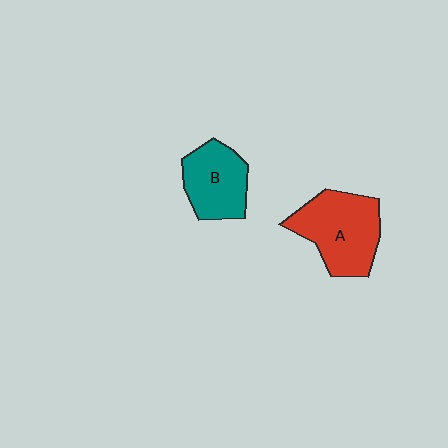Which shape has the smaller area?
Shape B (teal).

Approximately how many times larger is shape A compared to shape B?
Approximately 1.3 times.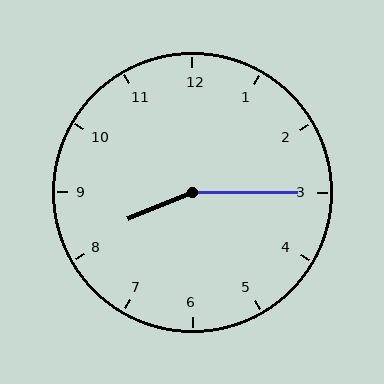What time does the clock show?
8:15.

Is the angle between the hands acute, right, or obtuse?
It is obtuse.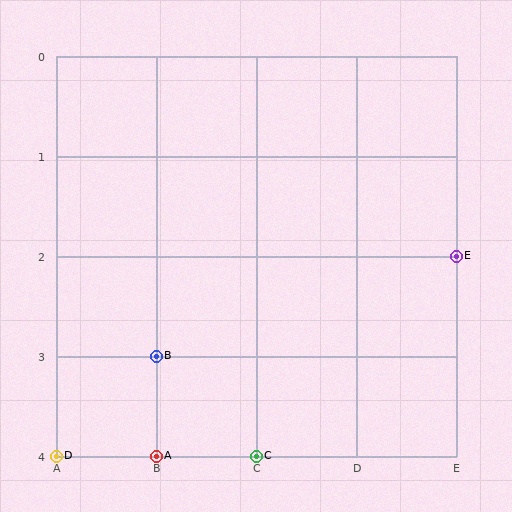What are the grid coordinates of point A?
Point A is at grid coordinates (B, 4).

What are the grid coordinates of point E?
Point E is at grid coordinates (E, 2).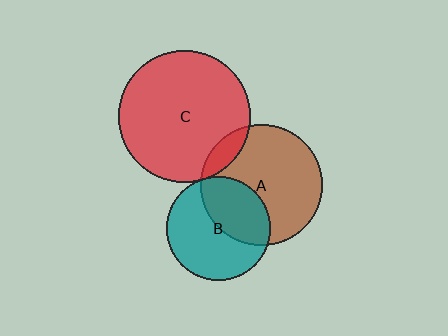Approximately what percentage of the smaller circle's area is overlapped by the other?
Approximately 40%.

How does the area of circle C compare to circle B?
Approximately 1.6 times.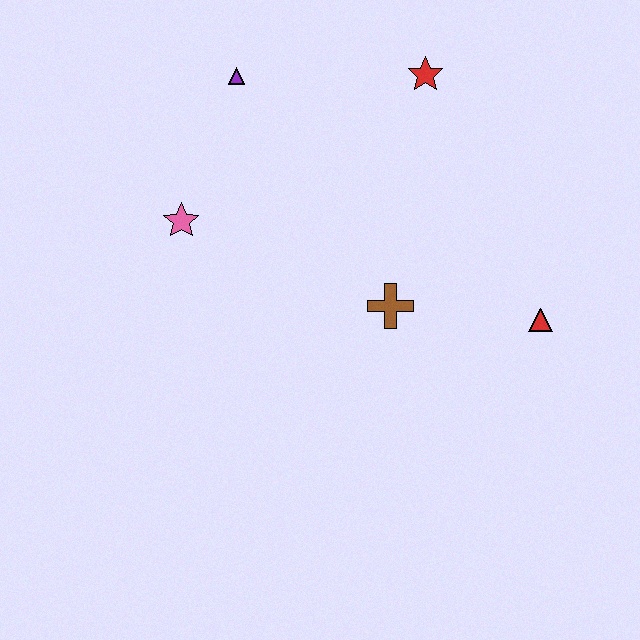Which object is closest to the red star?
The purple triangle is closest to the red star.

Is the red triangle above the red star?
No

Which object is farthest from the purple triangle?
The red triangle is farthest from the purple triangle.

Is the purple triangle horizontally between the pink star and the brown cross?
Yes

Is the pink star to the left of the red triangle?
Yes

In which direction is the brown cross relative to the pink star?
The brown cross is to the right of the pink star.